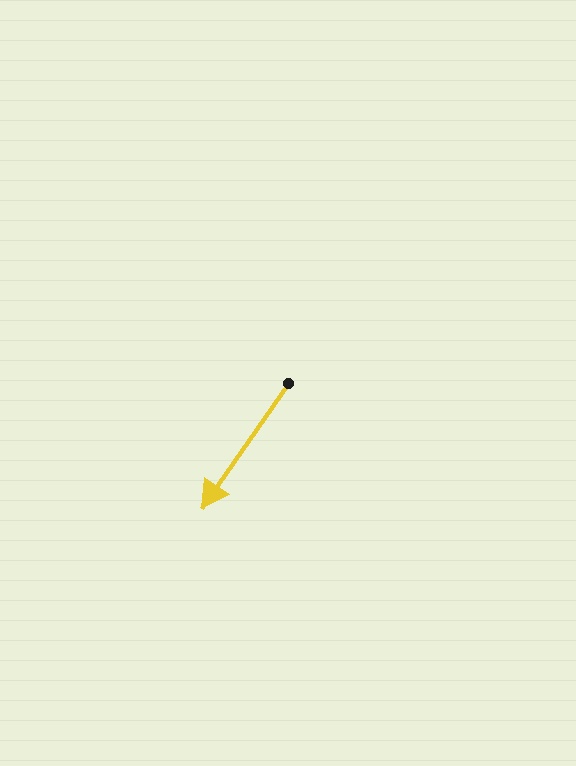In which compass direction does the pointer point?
Southwest.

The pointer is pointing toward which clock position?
Roughly 7 o'clock.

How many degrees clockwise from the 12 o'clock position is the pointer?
Approximately 215 degrees.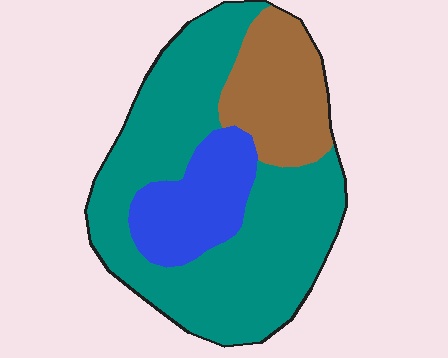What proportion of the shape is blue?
Blue covers about 20% of the shape.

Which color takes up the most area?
Teal, at roughly 60%.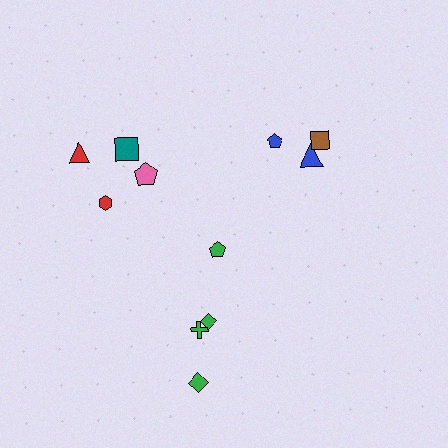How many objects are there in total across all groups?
There are 12 objects.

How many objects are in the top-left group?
There are 5 objects.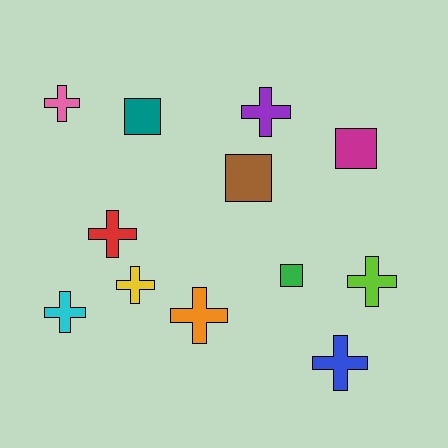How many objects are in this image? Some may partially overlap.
There are 12 objects.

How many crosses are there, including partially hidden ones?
There are 8 crosses.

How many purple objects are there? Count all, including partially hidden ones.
There is 1 purple object.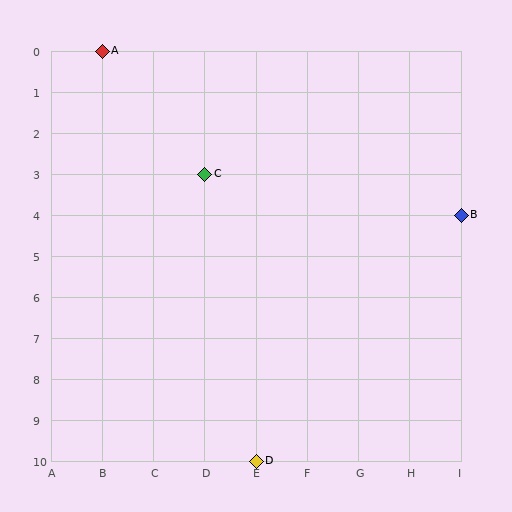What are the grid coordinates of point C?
Point C is at grid coordinates (D, 3).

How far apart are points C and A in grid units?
Points C and A are 2 columns and 3 rows apart (about 3.6 grid units diagonally).